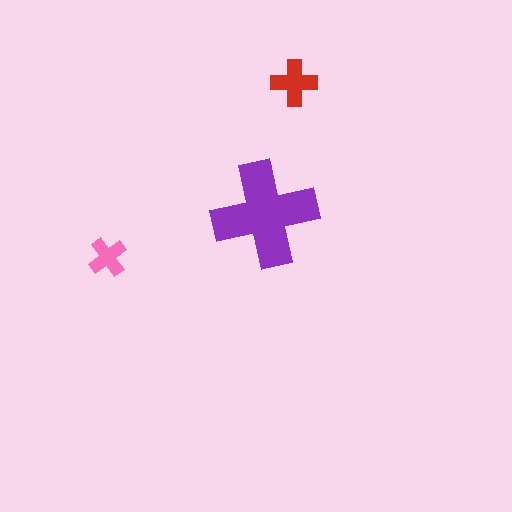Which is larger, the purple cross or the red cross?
The purple one.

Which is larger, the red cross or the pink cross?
The red one.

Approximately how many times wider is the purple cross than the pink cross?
About 2.5 times wider.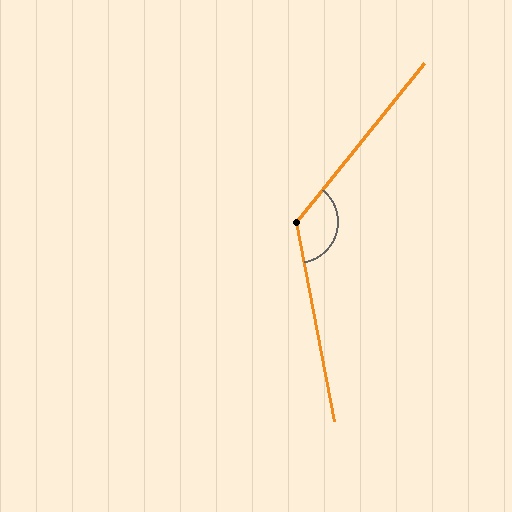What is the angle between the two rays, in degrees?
Approximately 131 degrees.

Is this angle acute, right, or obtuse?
It is obtuse.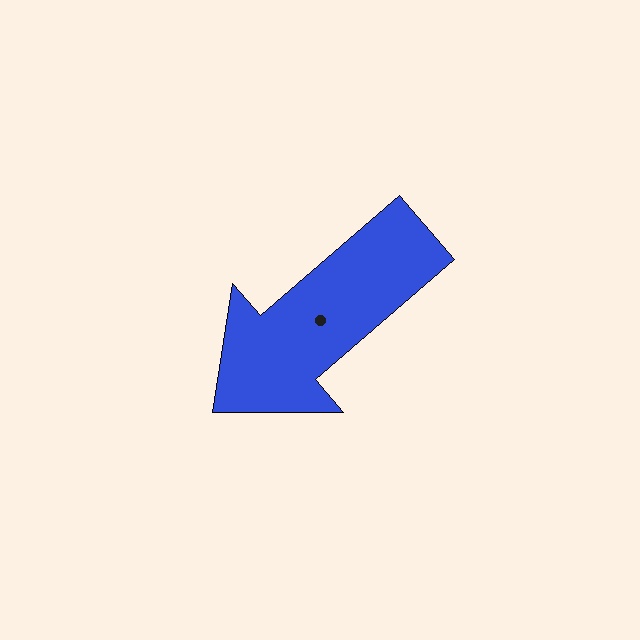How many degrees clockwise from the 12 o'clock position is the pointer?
Approximately 229 degrees.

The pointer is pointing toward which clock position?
Roughly 8 o'clock.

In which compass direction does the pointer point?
Southwest.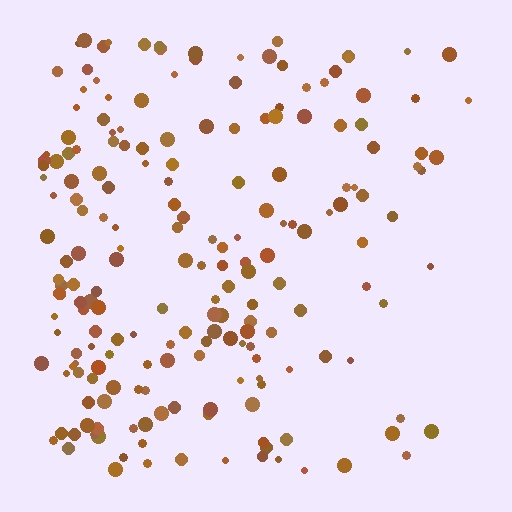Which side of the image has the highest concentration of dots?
The left.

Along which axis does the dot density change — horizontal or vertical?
Horizontal.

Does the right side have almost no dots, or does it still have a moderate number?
Still a moderate number, just noticeably fewer than the left.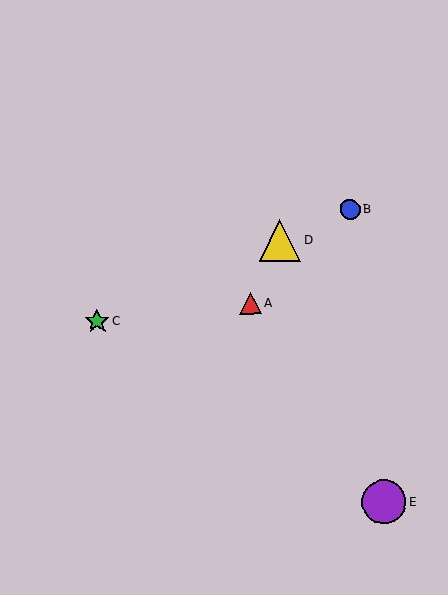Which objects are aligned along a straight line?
Objects B, C, D are aligned along a straight line.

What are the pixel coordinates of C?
Object C is at (97, 321).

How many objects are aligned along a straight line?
3 objects (B, C, D) are aligned along a straight line.